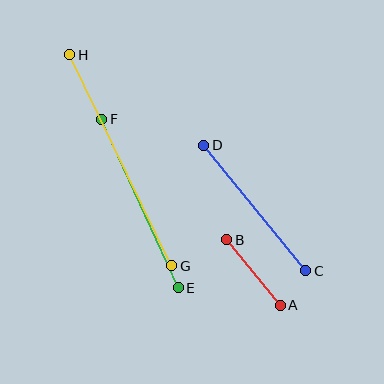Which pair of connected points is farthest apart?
Points G and H are farthest apart.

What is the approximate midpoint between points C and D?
The midpoint is at approximately (255, 208) pixels.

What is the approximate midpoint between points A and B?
The midpoint is at approximately (253, 272) pixels.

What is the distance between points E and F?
The distance is approximately 185 pixels.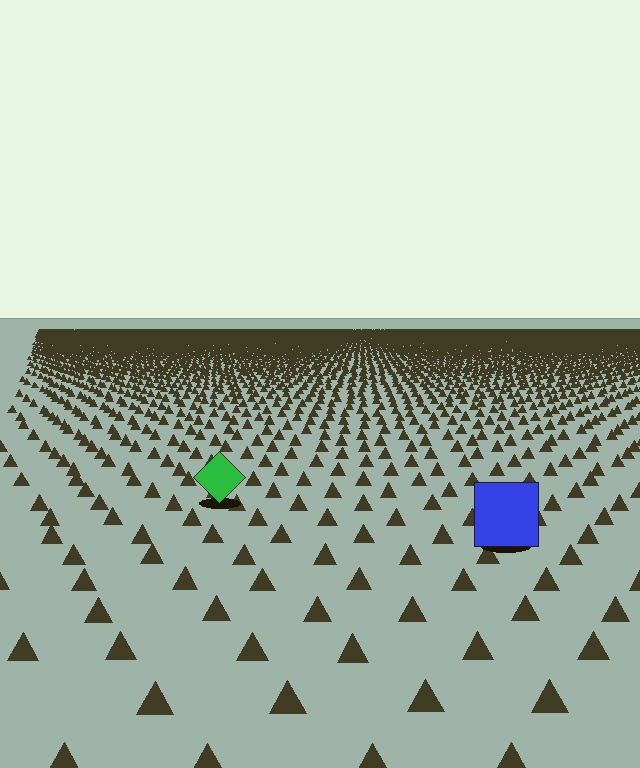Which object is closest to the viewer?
The blue square is closest. The texture marks near it are larger and more spread out.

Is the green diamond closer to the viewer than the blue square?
No. The blue square is closer — you can tell from the texture gradient: the ground texture is coarser near it.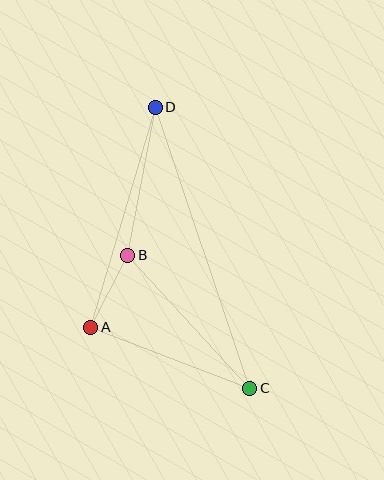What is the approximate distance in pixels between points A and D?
The distance between A and D is approximately 230 pixels.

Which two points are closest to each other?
Points A and B are closest to each other.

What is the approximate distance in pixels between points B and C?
The distance between B and C is approximately 181 pixels.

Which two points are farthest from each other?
Points C and D are farthest from each other.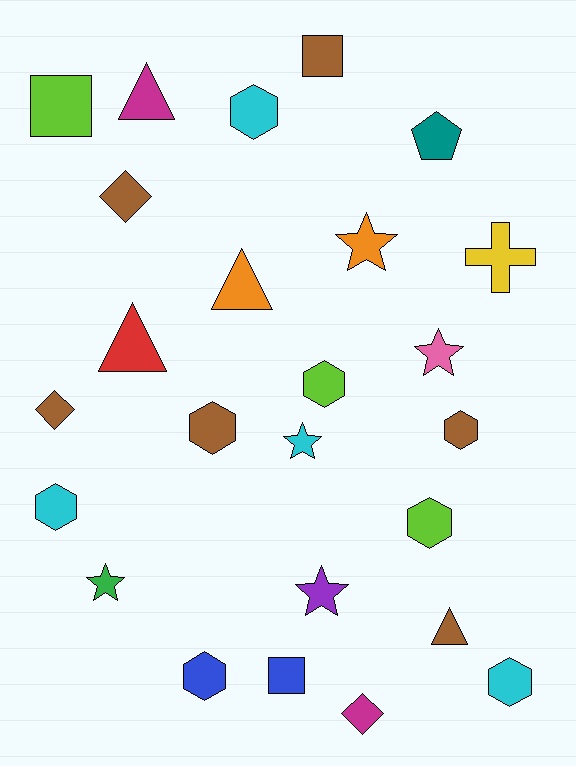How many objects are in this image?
There are 25 objects.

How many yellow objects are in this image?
There is 1 yellow object.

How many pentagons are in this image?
There is 1 pentagon.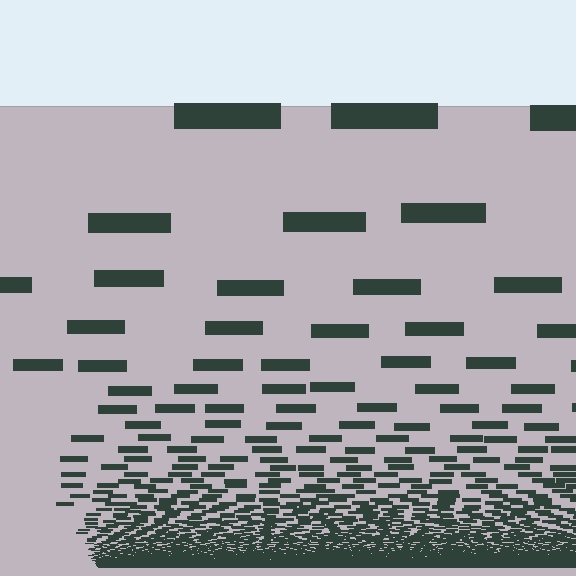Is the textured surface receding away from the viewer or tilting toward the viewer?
The surface appears to tilt toward the viewer. Texture elements get larger and sparser toward the top.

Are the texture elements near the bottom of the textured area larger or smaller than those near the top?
Smaller. The gradient is inverted — elements near the bottom are smaller and denser.